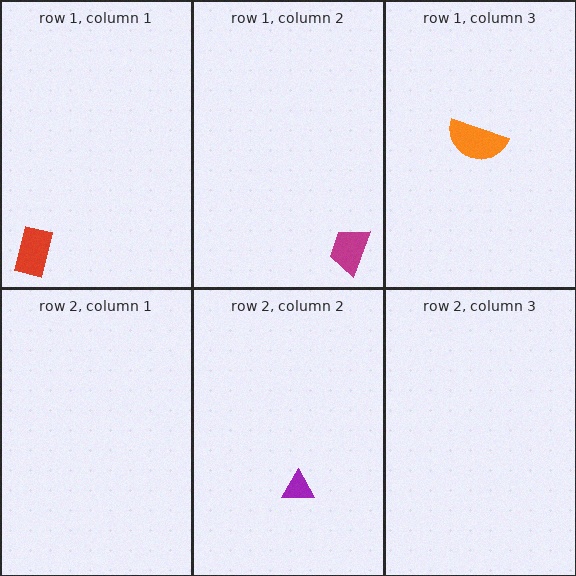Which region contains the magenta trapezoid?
The row 1, column 2 region.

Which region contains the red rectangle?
The row 1, column 1 region.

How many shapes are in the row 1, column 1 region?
1.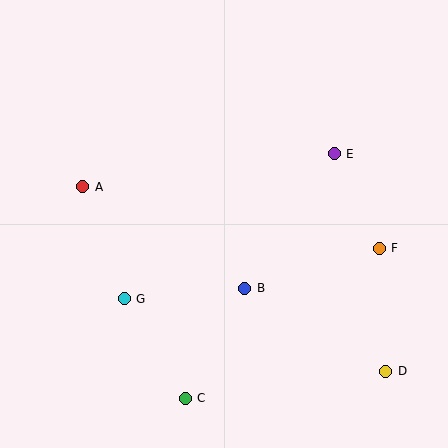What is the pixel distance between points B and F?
The distance between B and F is 141 pixels.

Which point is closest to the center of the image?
Point B at (245, 288) is closest to the center.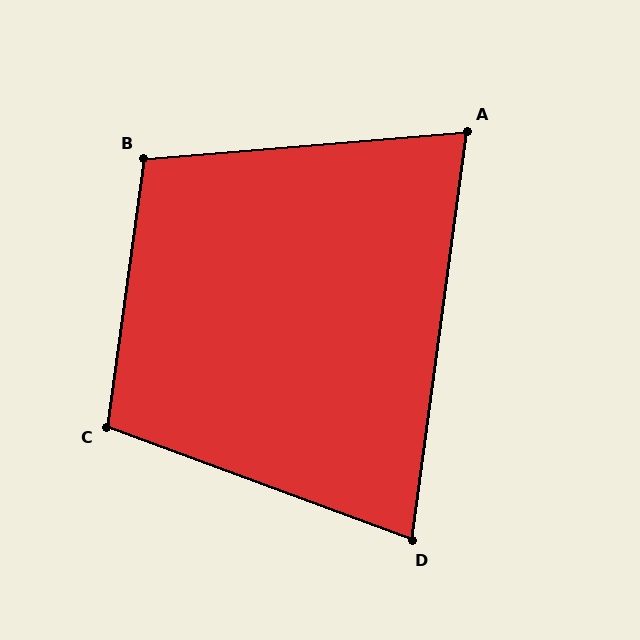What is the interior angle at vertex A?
Approximately 78 degrees (acute).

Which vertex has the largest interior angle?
B, at approximately 103 degrees.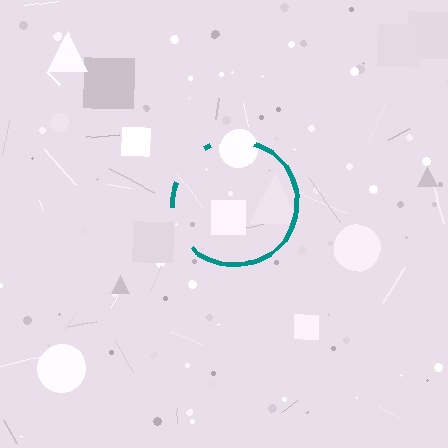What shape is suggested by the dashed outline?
The dashed outline suggests a circle.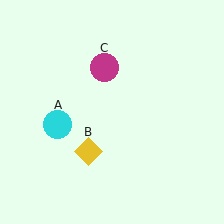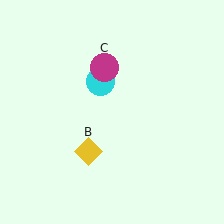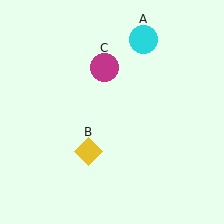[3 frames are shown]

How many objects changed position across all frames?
1 object changed position: cyan circle (object A).